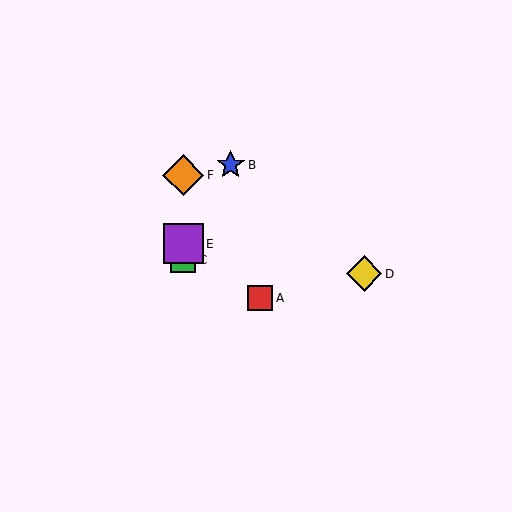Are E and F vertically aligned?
Yes, both are at x≈183.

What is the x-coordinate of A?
Object A is at x≈260.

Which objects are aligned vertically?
Objects C, E, F are aligned vertically.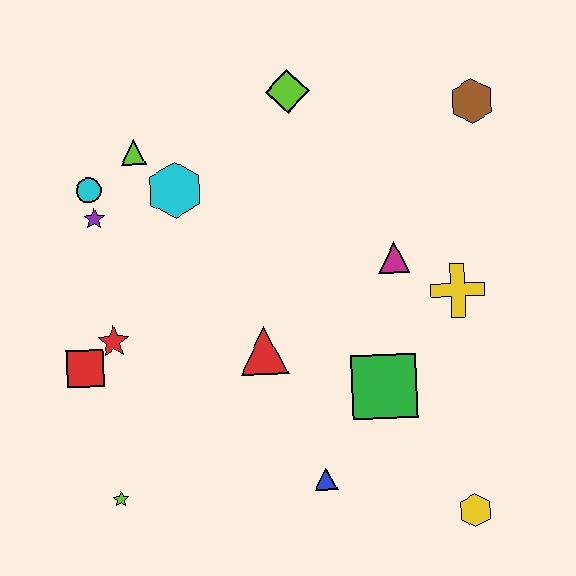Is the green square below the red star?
Yes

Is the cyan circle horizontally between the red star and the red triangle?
No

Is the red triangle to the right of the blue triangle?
No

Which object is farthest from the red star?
The brown hexagon is farthest from the red star.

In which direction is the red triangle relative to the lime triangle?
The red triangle is below the lime triangle.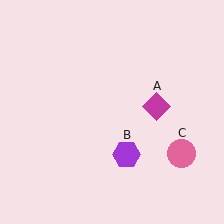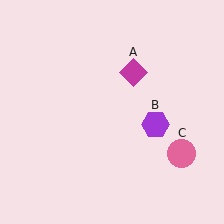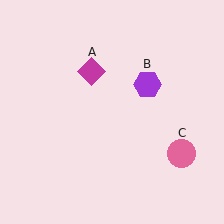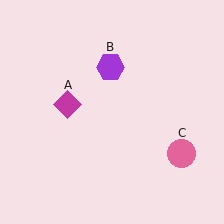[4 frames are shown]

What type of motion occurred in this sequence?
The magenta diamond (object A), purple hexagon (object B) rotated counterclockwise around the center of the scene.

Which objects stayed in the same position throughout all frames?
Pink circle (object C) remained stationary.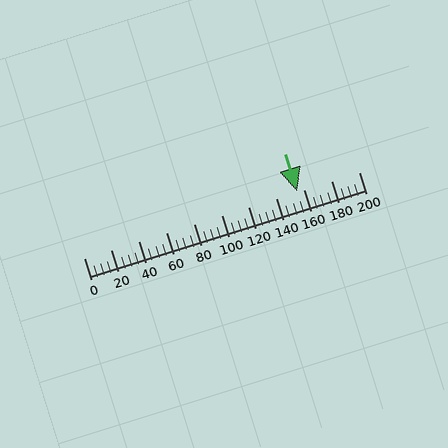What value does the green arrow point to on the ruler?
The green arrow points to approximately 155.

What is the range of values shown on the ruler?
The ruler shows values from 0 to 200.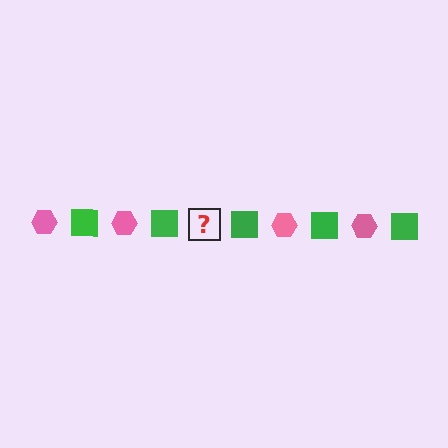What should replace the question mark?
The question mark should be replaced with a pink hexagon.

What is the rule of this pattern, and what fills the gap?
The rule is that the pattern alternates between pink hexagon and green square. The gap should be filled with a pink hexagon.